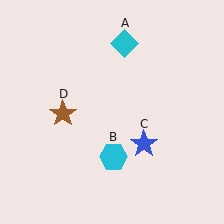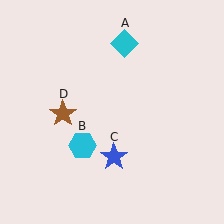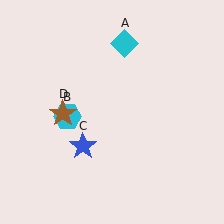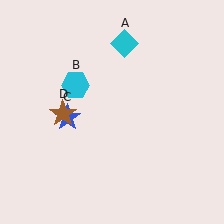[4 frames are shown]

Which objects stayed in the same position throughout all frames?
Cyan diamond (object A) and brown star (object D) remained stationary.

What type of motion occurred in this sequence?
The cyan hexagon (object B), blue star (object C) rotated clockwise around the center of the scene.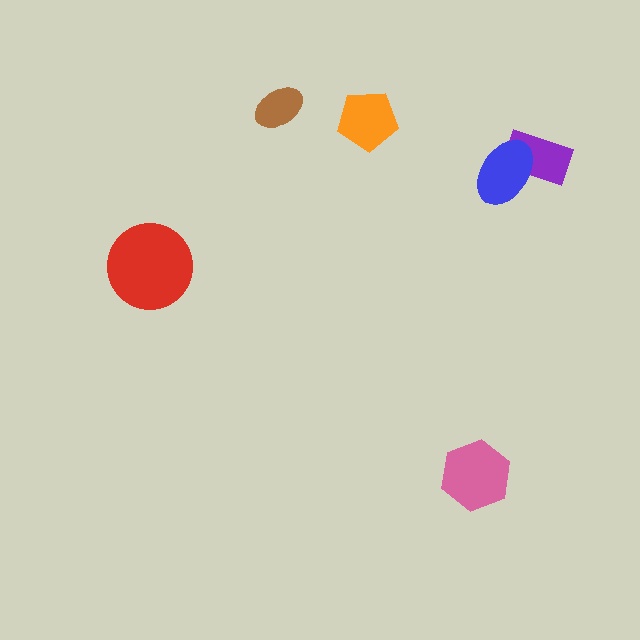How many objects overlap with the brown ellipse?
0 objects overlap with the brown ellipse.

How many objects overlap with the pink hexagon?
0 objects overlap with the pink hexagon.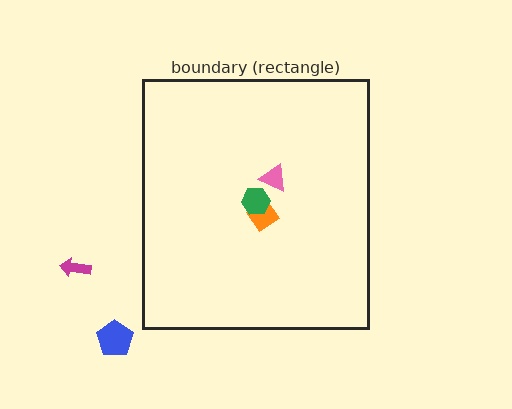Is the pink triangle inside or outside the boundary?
Inside.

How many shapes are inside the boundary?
3 inside, 2 outside.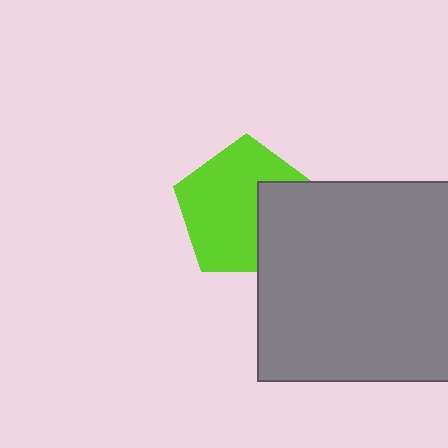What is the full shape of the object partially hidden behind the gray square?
The partially hidden object is a lime pentagon.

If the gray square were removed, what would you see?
You would see the complete lime pentagon.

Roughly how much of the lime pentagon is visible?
Most of it is visible (roughly 69%).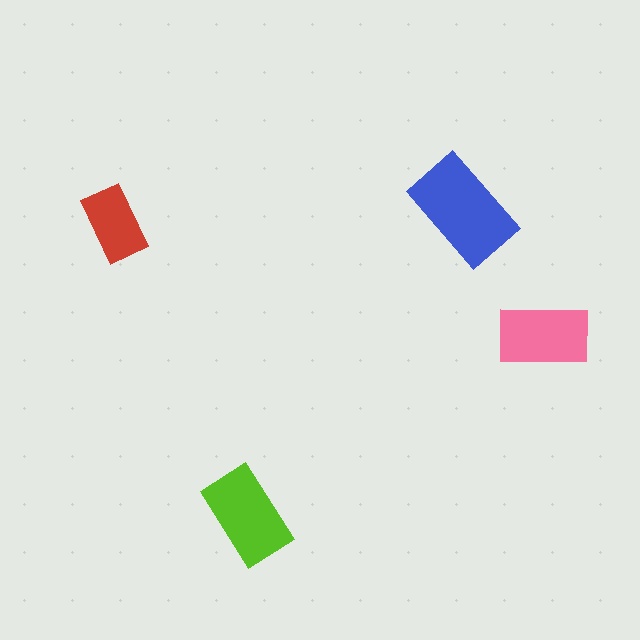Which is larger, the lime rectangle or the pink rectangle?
The lime one.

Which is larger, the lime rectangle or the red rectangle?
The lime one.